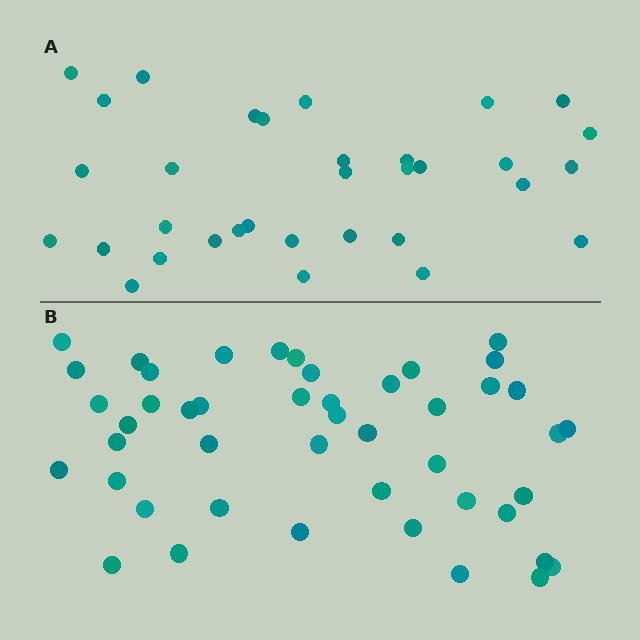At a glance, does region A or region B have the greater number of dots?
Region B (the bottom region) has more dots.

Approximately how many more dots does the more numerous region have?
Region B has approximately 15 more dots than region A.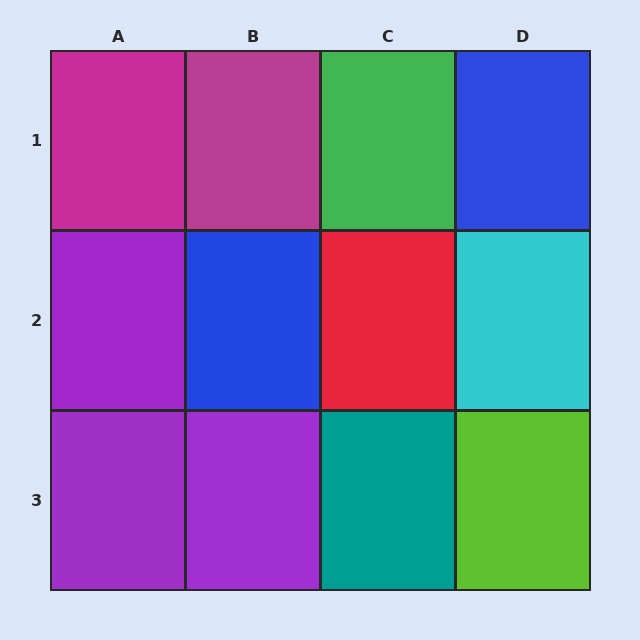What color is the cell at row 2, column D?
Cyan.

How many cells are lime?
1 cell is lime.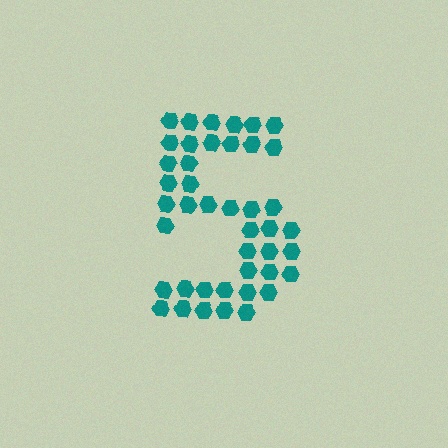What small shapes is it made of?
It is made of small hexagons.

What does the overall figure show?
The overall figure shows the digit 5.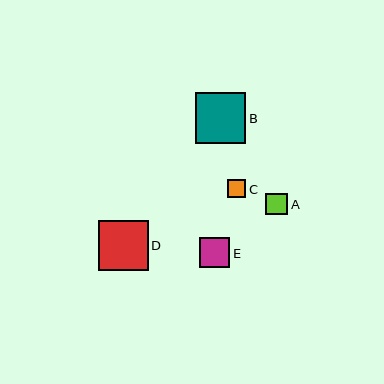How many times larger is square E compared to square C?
Square E is approximately 1.6 times the size of square C.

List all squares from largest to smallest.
From largest to smallest: B, D, E, A, C.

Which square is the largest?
Square B is the largest with a size of approximately 51 pixels.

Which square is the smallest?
Square C is the smallest with a size of approximately 18 pixels.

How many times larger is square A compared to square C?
Square A is approximately 1.2 times the size of square C.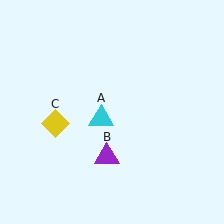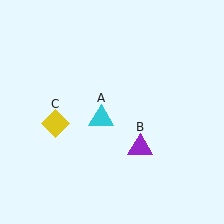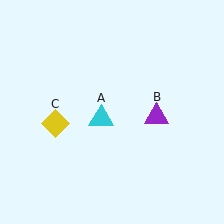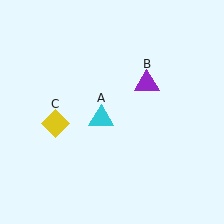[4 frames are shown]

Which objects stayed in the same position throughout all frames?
Cyan triangle (object A) and yellow diamond (object C) remained stationary.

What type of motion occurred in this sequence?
The purple triangle (object B) rotated counterclockwise around the center of the scene.